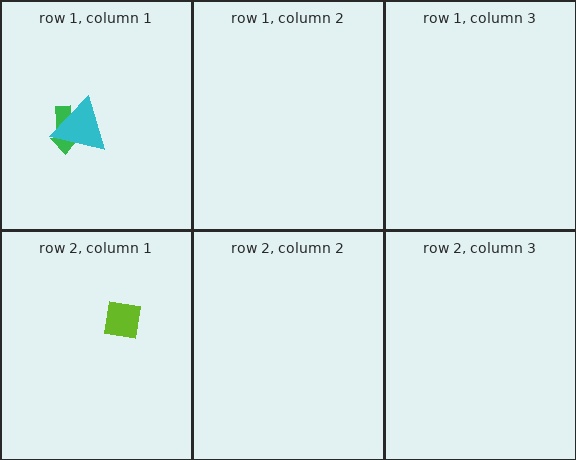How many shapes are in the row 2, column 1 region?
1.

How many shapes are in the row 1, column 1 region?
2.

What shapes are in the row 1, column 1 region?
The green arrow, the cyan triangle.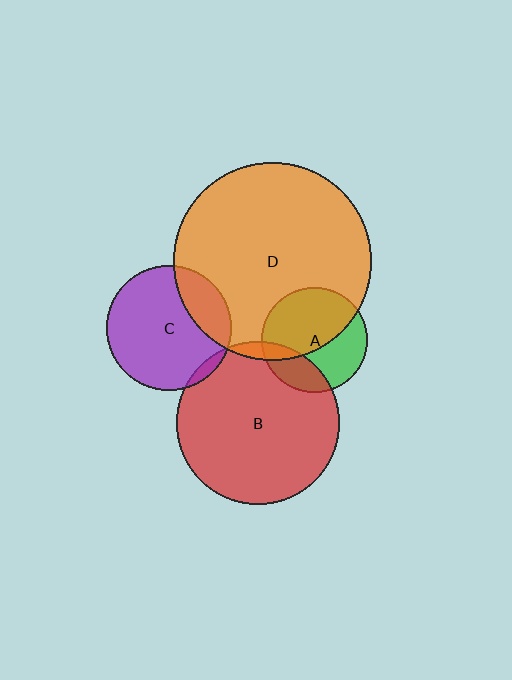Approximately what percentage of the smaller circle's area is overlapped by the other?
Approximately 5%.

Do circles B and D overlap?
Yes.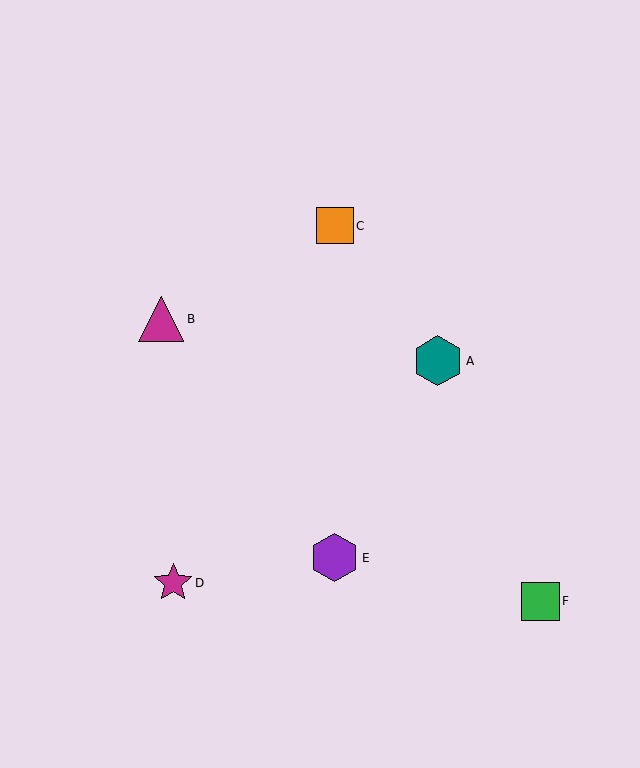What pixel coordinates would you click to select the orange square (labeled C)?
Click at (335, 226) to select the orange square C.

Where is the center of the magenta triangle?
The center of the magenta triangle is at (161, 319).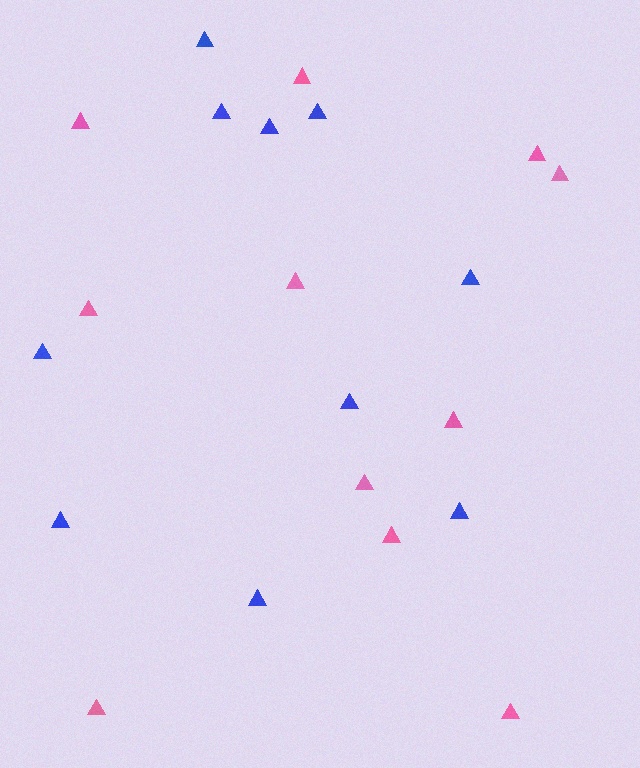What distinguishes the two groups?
There are 2 groups: one group of blue triangles (10) and one group of pink triangles (11).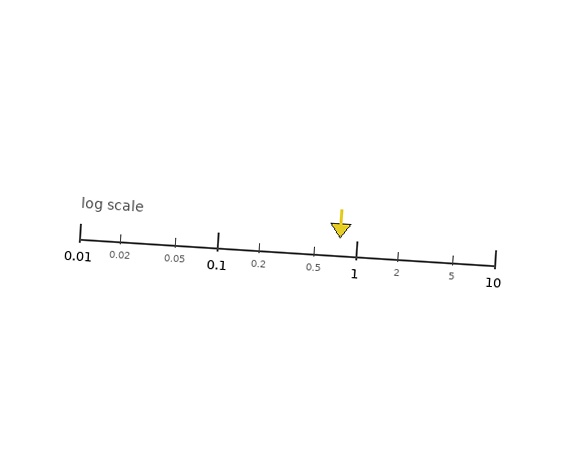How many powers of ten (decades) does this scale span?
The scale spans 3 decades, from 0.01 to 10.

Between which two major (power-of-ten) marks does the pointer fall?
The pointer is between 0.1 and 1.